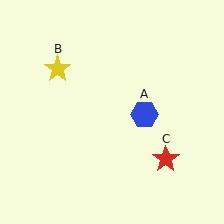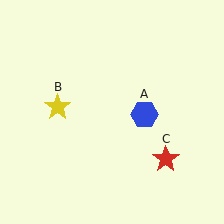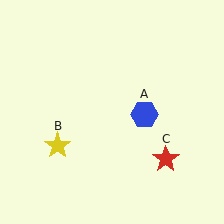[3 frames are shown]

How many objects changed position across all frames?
1 object changed position: yellow star (object B).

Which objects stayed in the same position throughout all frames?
Blue hexagon (object A) and red star (object C) remained stationary.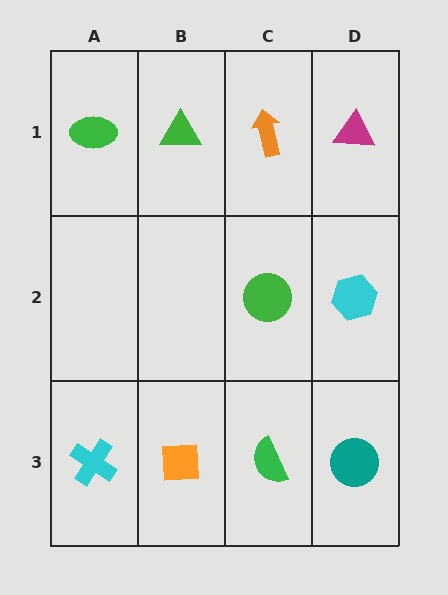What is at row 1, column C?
An orange arrow.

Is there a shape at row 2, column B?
No, that cell is empty.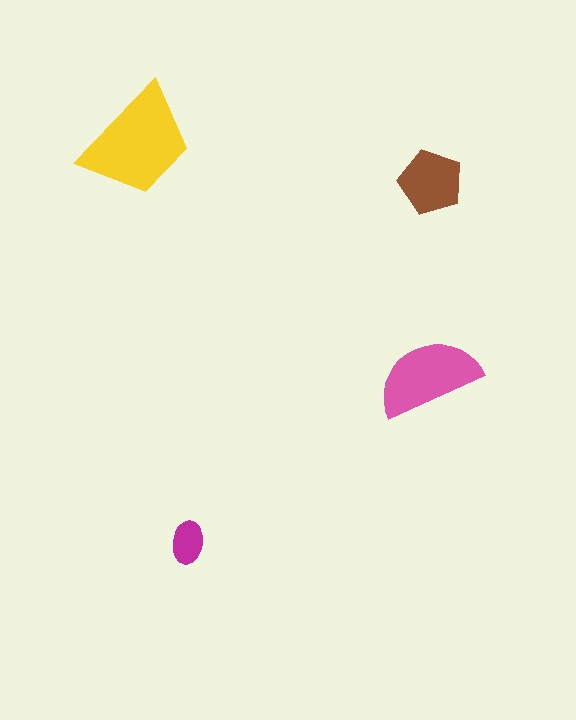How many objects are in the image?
There are 4 objects in the image.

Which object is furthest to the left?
The yellow trapezoid is leftmost.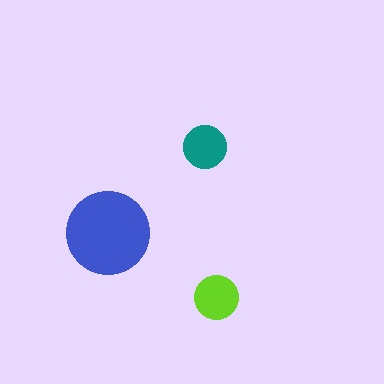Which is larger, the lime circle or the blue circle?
The blue one.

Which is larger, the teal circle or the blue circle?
The blue one.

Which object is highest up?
The teal circle is topmost.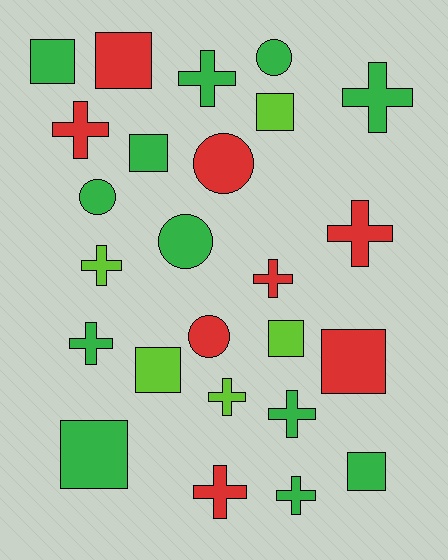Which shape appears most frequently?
Cross, with 11 objects.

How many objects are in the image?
There are 25 objects.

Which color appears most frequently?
Green, with 12 objects.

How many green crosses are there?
There are 5 green crosses.